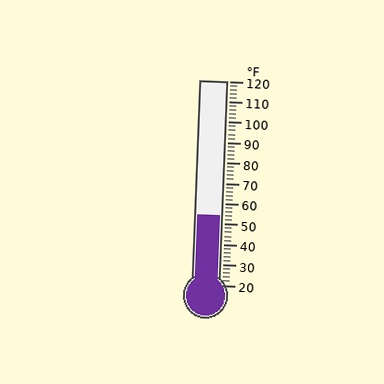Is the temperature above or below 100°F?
The temperature is below 100°F.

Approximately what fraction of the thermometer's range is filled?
The thermometer is filled to approximately 35% of its range.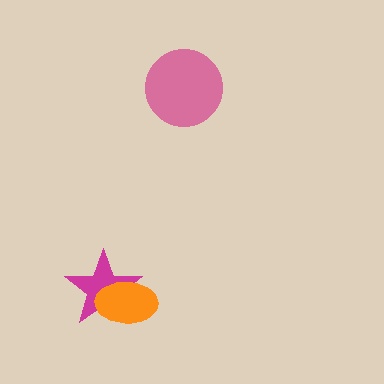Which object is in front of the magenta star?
The orange ellipse is in front of the magenta star.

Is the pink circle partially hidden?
No, no other shape covers it.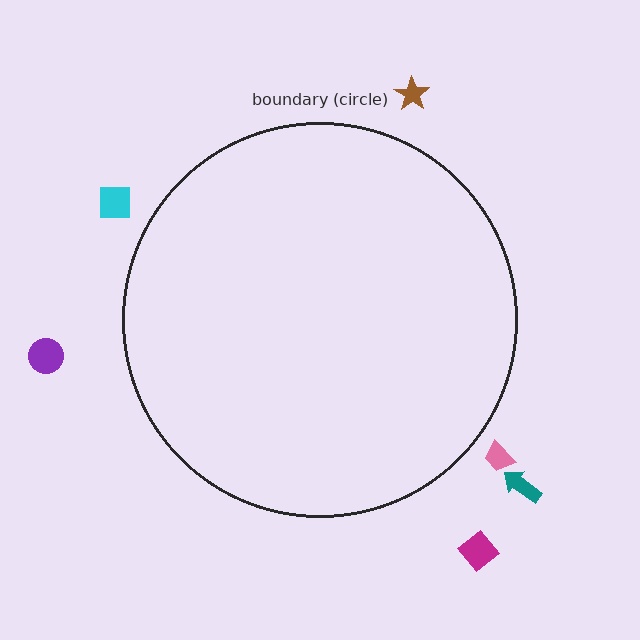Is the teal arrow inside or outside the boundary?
Outside.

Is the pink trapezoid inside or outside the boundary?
Outside.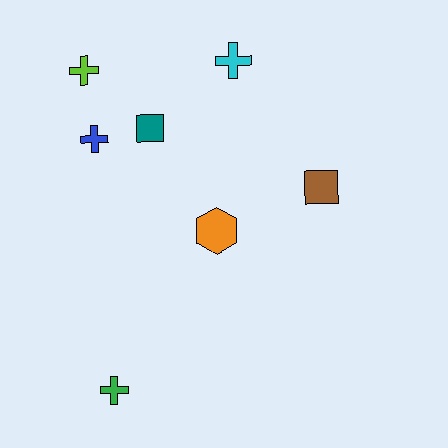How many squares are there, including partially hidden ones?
There are 2 squares.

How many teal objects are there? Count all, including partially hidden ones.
There is 1 teal object.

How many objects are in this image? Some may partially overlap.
There are 7 objects.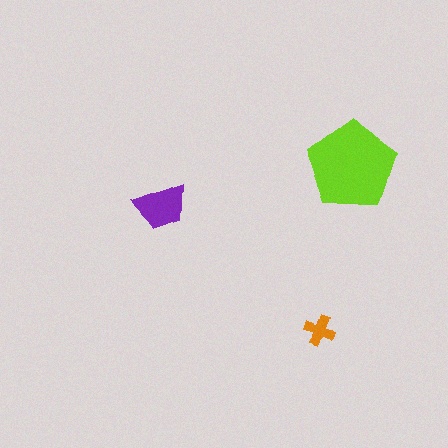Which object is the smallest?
The orange cross.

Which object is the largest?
The lime pentagon.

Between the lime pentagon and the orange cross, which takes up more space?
The lime pentagon.